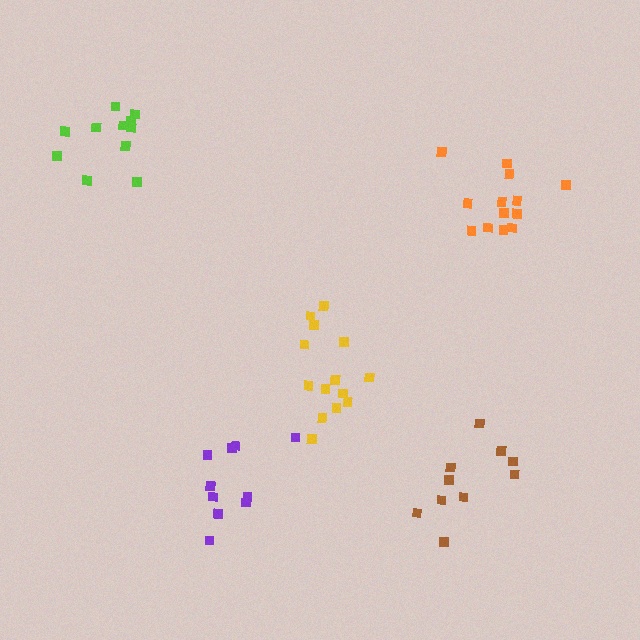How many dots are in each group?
Group 1: 10 dots, Group 2: 14 dots, Group 3: 10 dots, Group 4: 11 dots, Group 5: 13 dots (58 total).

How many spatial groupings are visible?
There are 5 spatial groupings.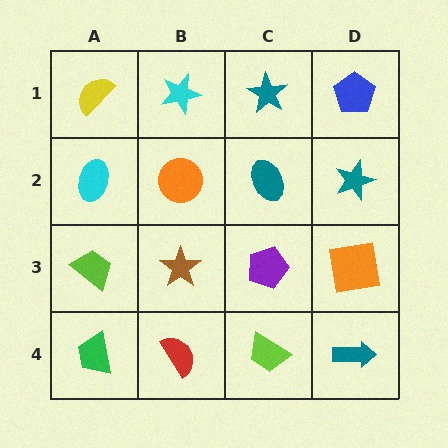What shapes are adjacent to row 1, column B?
An orange circle (row 2, column B), a yellow semicircle (row 1, column A), a teal star (row 1, column C).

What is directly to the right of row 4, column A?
A red semicircle.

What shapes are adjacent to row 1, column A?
A cyan ellipse (row 2, column A), a cyan star (row 1, column B).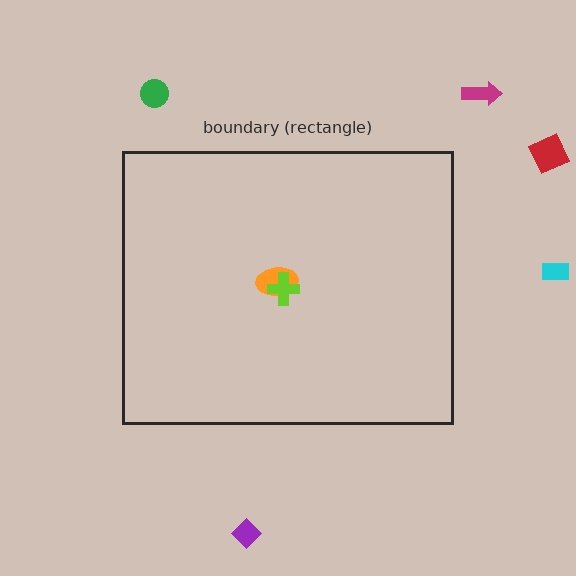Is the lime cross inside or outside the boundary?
Inside.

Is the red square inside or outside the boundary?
Outside.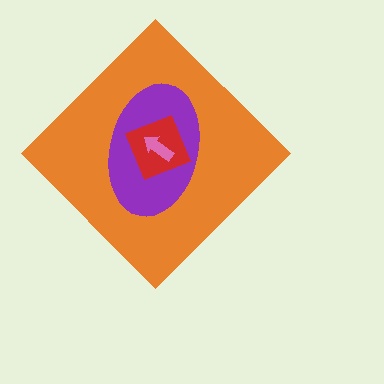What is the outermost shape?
The orange diamond.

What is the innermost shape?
The pink arrow.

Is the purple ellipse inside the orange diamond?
Yes.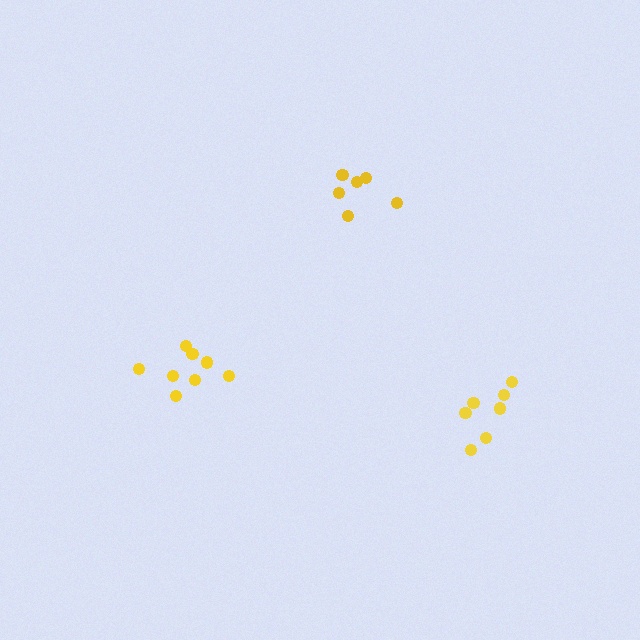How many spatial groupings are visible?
There are 3 spatial groupings.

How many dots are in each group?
Group 1: 8 dots, Group 2: 7 dots, Group 3: 6 dots (21 total).